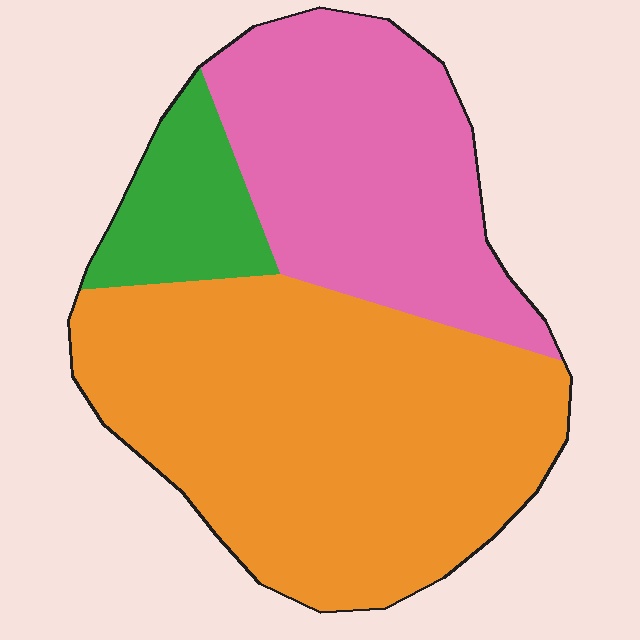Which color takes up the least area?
Green, at roughly 10%.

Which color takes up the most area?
Orange, at roughly 55%.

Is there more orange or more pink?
Orange.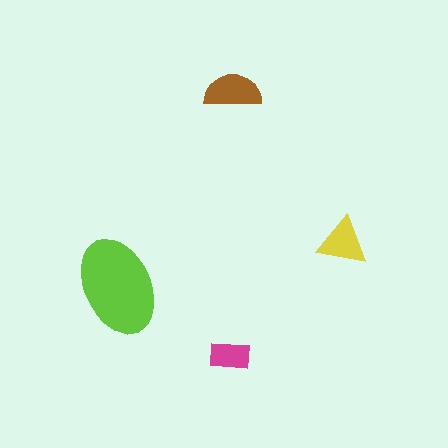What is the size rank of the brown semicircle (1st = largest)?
2nd.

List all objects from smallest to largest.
The magenta rectangle, the yellow triangle, the brown semicircle, the lime ellipse.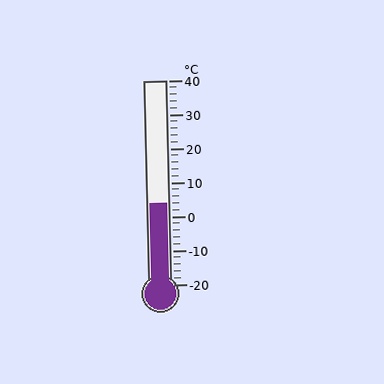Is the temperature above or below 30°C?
The temperature is below 30°C.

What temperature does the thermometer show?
The thermometer shows approximately 4°C.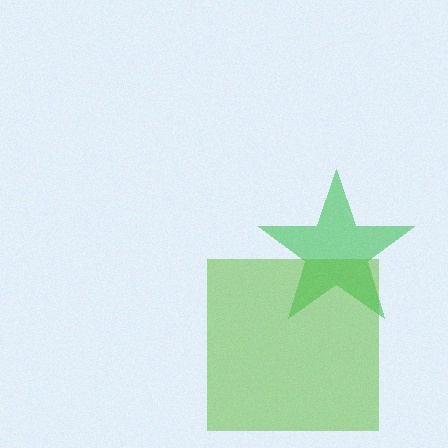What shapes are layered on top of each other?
The layered shapes are: a green star, a lime square.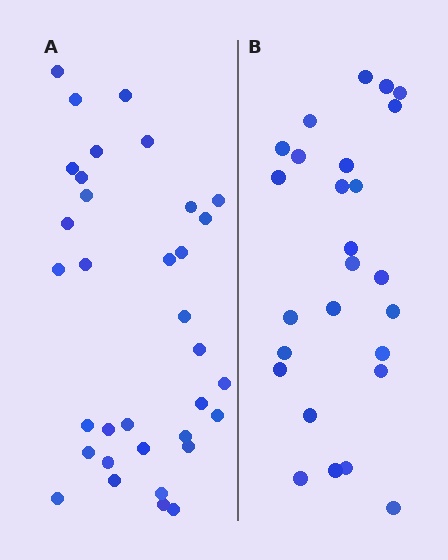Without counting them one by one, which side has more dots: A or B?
Region A (the left region) has more dots.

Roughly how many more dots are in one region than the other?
Region A has roughly 8 or so more dots than region B.